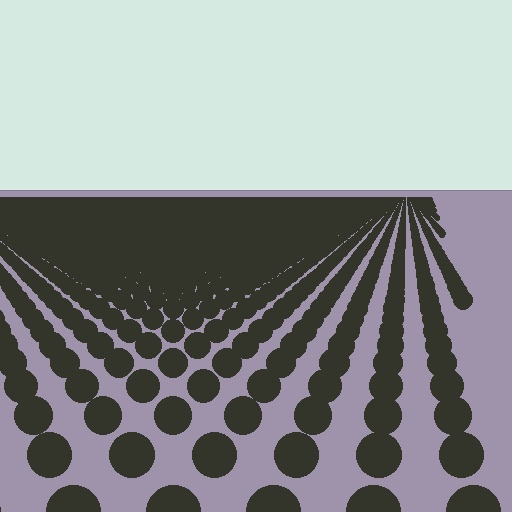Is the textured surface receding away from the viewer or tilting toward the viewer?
The surface is receding away from the viewer. Texture elements get smaller and denser toward the top.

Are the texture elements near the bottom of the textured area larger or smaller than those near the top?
Larger. Near the bottom, elements are closer to the viewer and appear at a bigger on-screen size.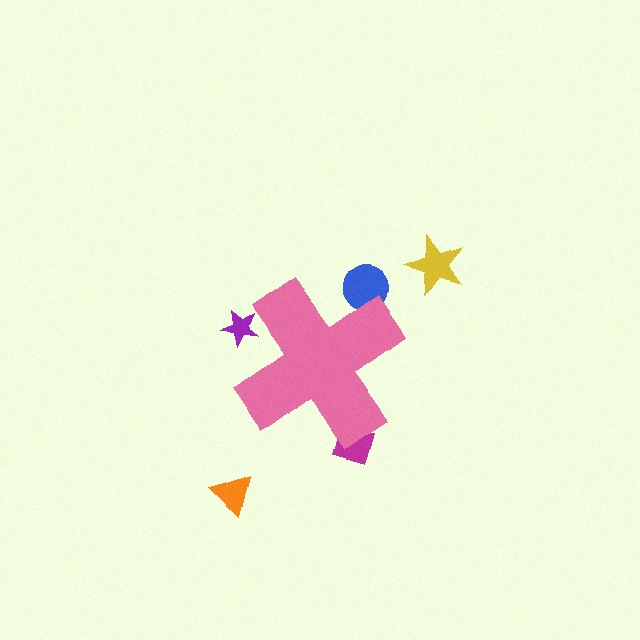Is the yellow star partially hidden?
No, the yellow star is fully visible.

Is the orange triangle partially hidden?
No, the orange triangle is fully visible.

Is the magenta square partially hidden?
Yes, the magenta square is partially hidden behind the pink cross.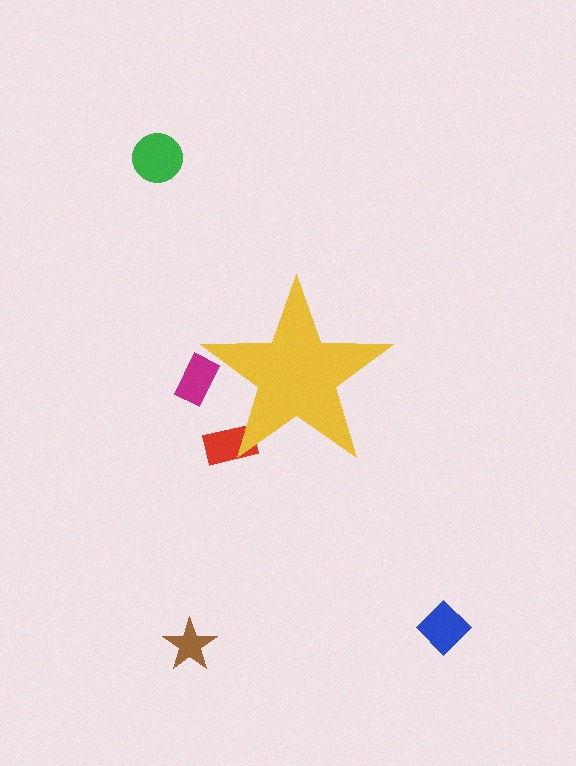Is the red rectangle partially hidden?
Yes, the red rectangle is partially hidden behind the yellow star.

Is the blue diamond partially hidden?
No, the blue diamond is fully visible.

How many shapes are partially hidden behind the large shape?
2 shapes are partially hidden.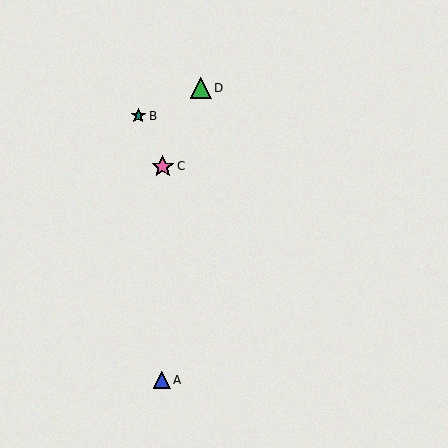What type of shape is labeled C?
Shape C is a pink star.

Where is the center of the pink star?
The center of the pink star is at (163, 166).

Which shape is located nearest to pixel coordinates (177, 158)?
The pink star (labeled C) at (163, 166) is nearest to that location.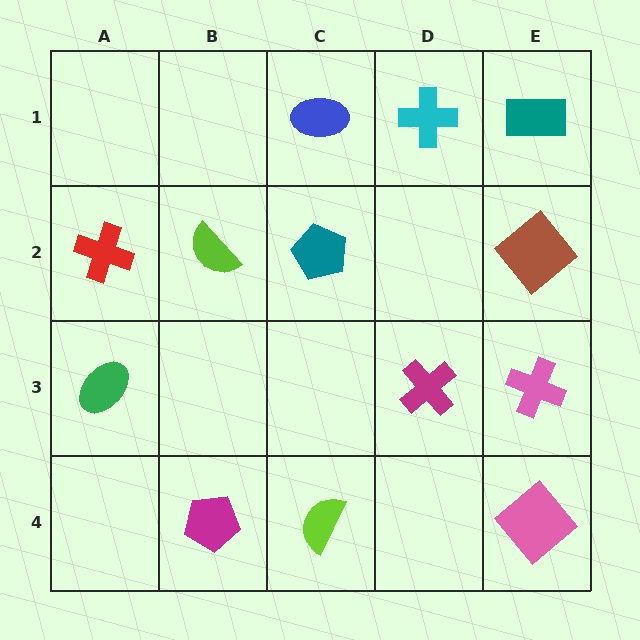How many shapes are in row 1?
3 shapes.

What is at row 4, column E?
A pink diamond.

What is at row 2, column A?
A red cross.